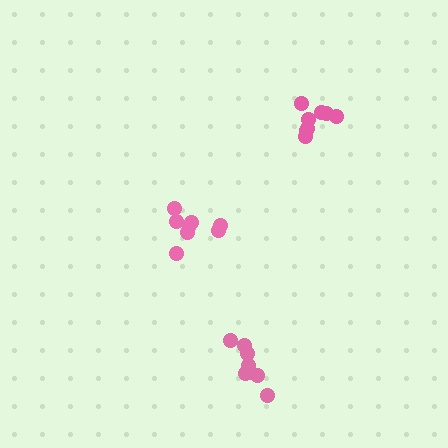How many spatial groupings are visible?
There are 3 spatial groupings.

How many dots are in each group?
Group 1: 8 dots, Group 2: 8 dots, Group 3: 8 dots (24 total).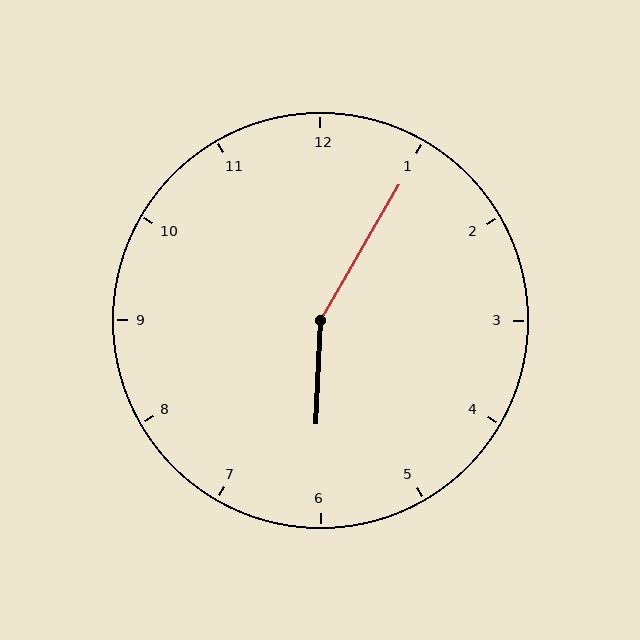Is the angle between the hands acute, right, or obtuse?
It is obtuse.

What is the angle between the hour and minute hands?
Approximately 152 degrees.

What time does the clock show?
6:05.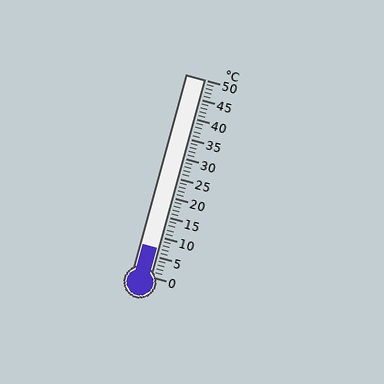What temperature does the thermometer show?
The thermometer shows approximately 7°C.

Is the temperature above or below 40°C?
The temperature is below 40°C.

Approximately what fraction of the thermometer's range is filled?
The thermometer is filled to approximately 15% of its range.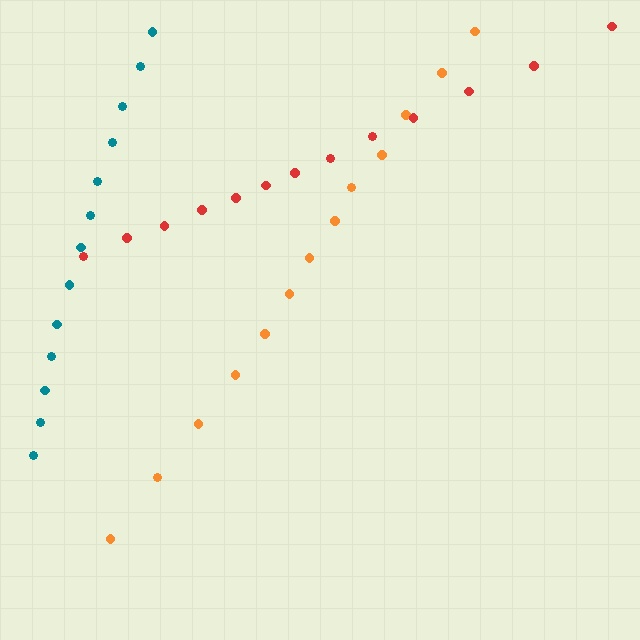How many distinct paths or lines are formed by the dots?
There are 3 distinct paths.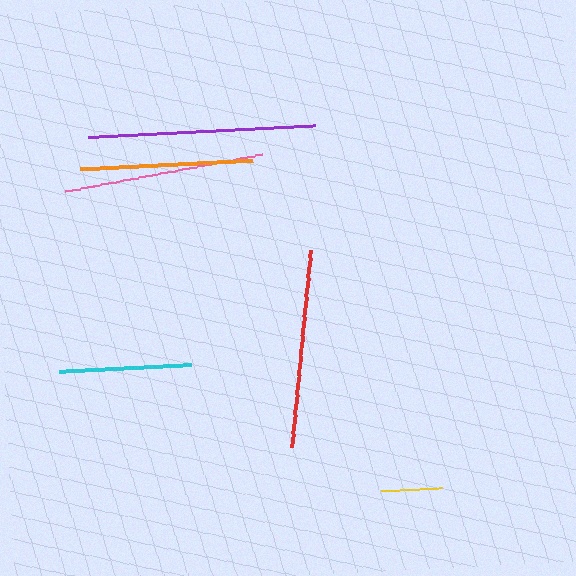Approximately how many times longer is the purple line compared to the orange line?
The purple line is approximately 1.3 times the length of the orange line.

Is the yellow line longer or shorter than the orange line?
The orange line is longer than the yellow line.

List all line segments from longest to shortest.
From longest to shortest: purple, pink, red, orange, cyan, yellow.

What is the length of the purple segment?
The purple segment is approximately 227 pixels long.